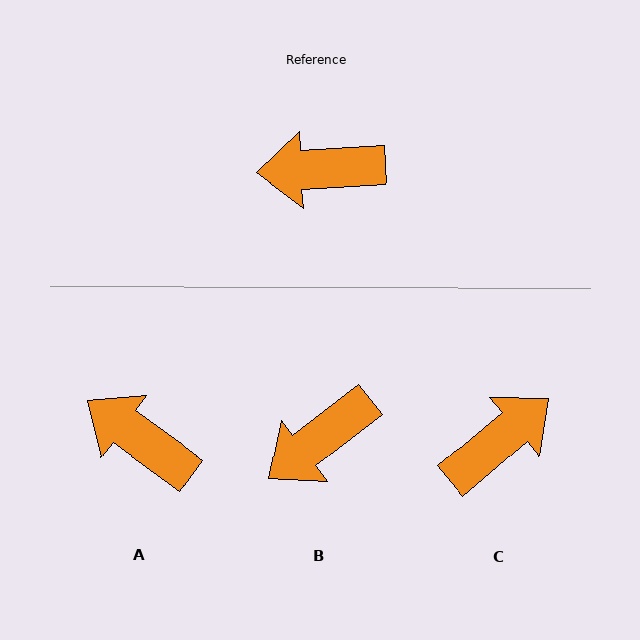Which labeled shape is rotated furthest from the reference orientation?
C, about 143 degrees away.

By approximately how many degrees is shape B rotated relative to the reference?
Approximately 35 degrees counter-clockwise.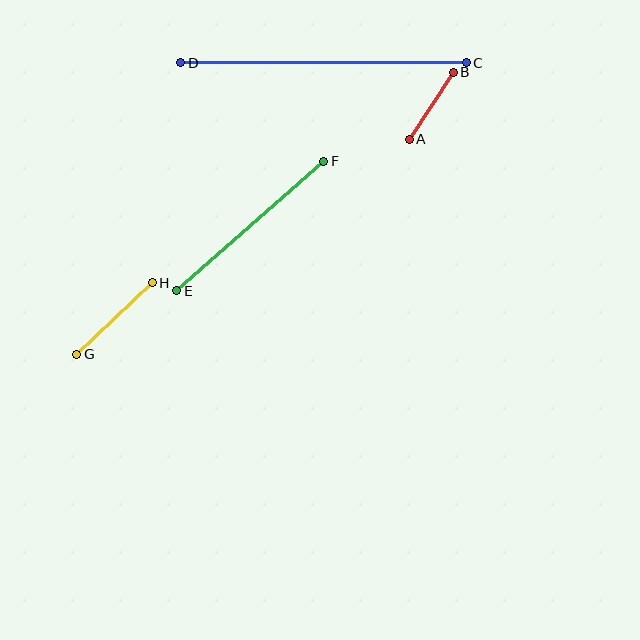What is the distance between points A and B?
The distance is approximately 80 pixels.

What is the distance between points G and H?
The distance is approximately 104 pixels.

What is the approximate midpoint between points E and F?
The midpoint is at approximately (250, 226) pixels.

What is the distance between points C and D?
The distance is approximately 286 pixels.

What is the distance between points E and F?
The distance is approximately 196 pixels.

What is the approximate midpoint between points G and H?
The midpoint is at approximately (114, 318) pixels.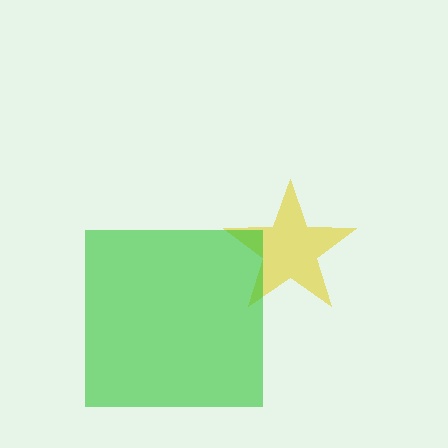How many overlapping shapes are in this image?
There are 2 overlapping shapes in the image.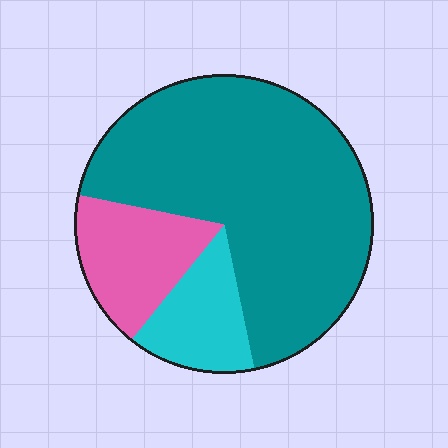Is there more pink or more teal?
Teal.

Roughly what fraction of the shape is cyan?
Cyan covers about 15% of the shape.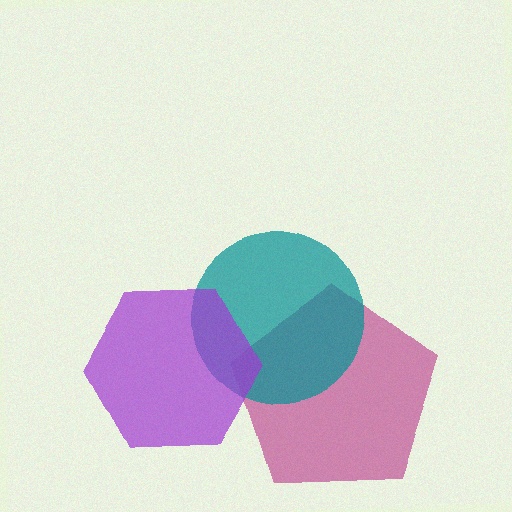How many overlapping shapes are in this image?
There are 3 overlapping shapes in the image.